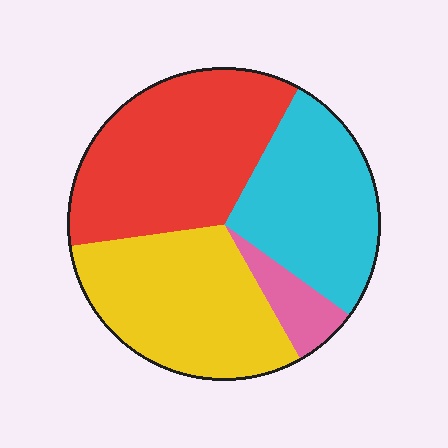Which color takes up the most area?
Red, at roughly 35%.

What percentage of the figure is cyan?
Cyan covers about 25% of the figure.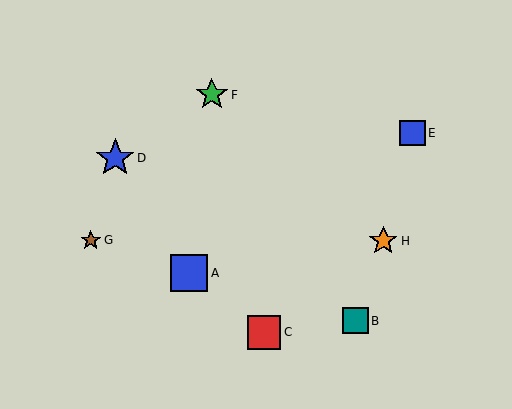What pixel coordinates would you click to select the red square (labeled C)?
Click at (264, 332) to select the red square C.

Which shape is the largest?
The blue star (labeled D) is the largest.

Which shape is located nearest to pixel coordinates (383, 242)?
The orange star (labeled H) at (383, 241) is nearest to that location.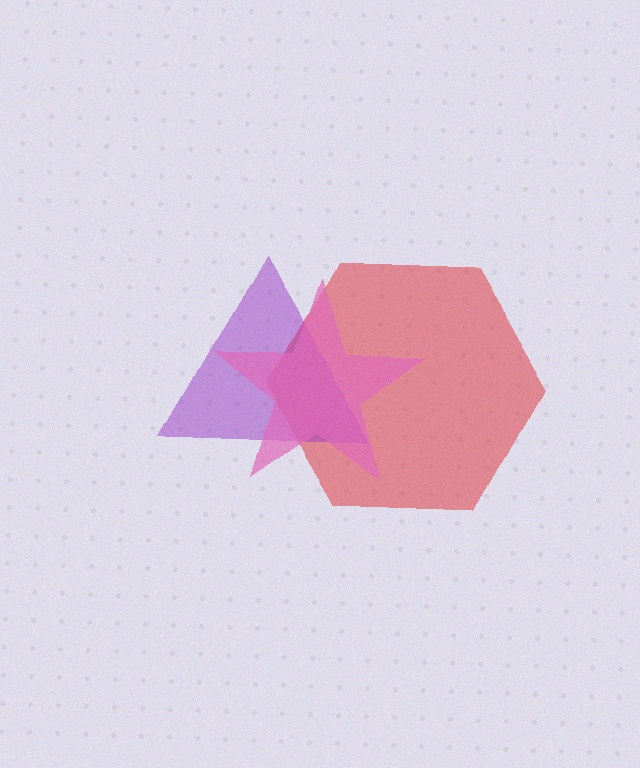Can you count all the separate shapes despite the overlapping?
Yes, there are 3 separate shapes.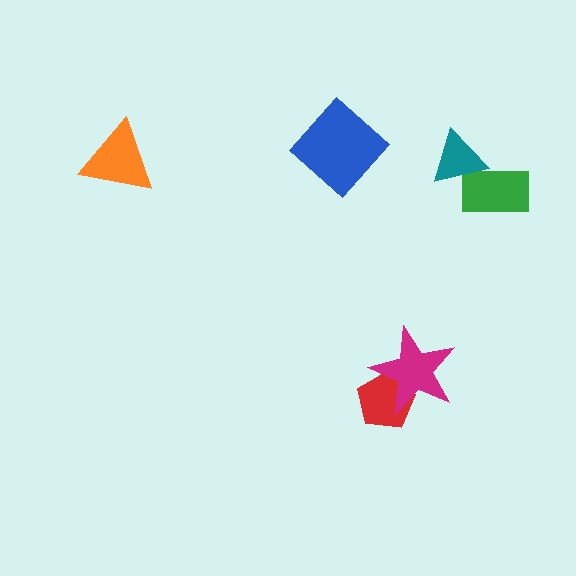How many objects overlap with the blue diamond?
0 objects overlap with the blue diamond.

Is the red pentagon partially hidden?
Yes, it is partially covered by another shape.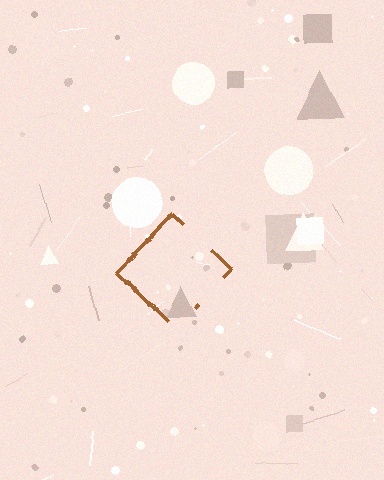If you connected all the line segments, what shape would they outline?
They would outline a diamond.